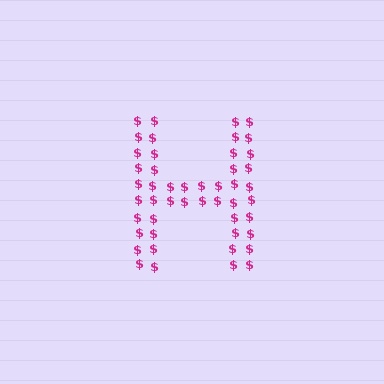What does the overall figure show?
The overall figure shows the letter H.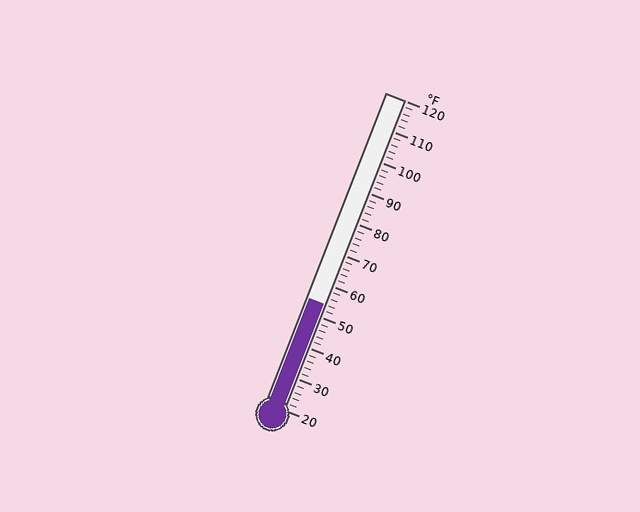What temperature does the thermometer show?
The thermometer shows approximately 54°F.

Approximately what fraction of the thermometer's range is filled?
The thermometer is filled to approximately 35% of its range.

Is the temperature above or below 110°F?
The temperature is below 110°F.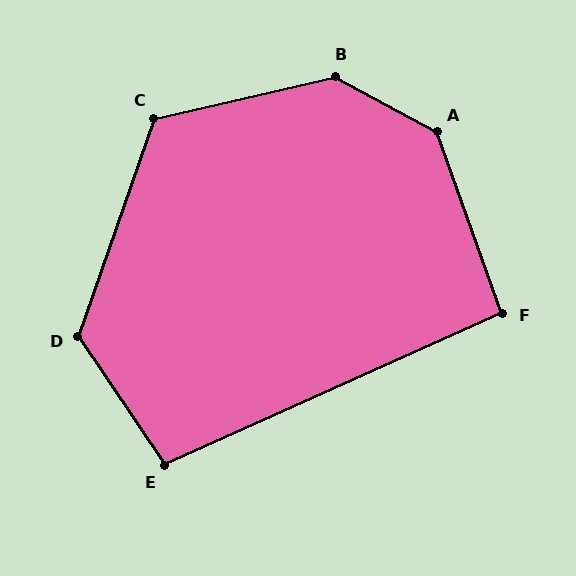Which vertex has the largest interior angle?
B, at approximately 139 degrees.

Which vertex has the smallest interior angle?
F, at approximately 94 degrees.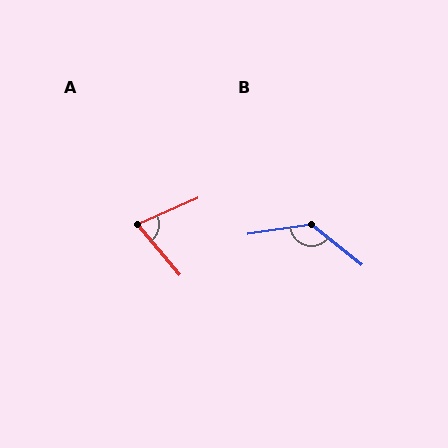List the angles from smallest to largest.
A (73°), B (133°).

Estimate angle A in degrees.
Approximately 73 degrees.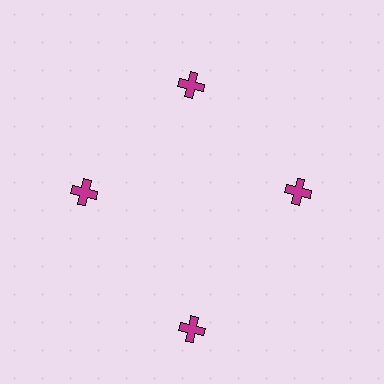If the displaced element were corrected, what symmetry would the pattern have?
It would have 4-fold rotational symmetry — the pattern would map onto itself every 90 degrees.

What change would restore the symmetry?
The symmetry would be restored by moving it inward, back onto the ring so that all 4 crosses sit at equal angles and equal distance from the center.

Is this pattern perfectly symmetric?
No. The 4 magenta crosses are arranged in a ring, but one element near the 6 o'clock position is pushed outward from the center, breaking the 4-fold rotational symmetry.